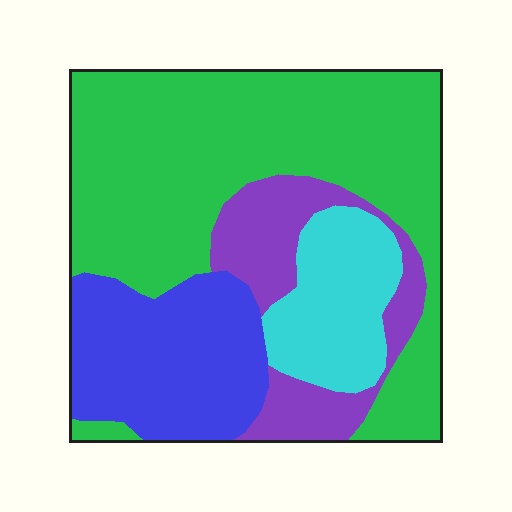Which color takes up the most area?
Green, at roughly 50%.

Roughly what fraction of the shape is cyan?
Cyan takes up about one eighth (1/8) of the shape.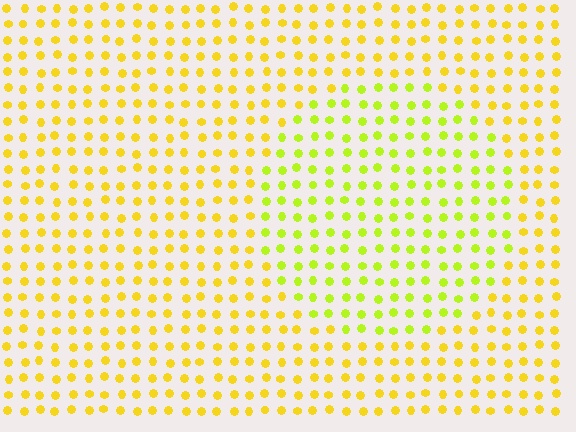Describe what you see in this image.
The image is filled with small yellow elements in a uniform arrangement. A circle-shaped region is visible where the elements are tinted to a slightly different hue, forming a subtle color boundary.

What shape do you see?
I see a circle.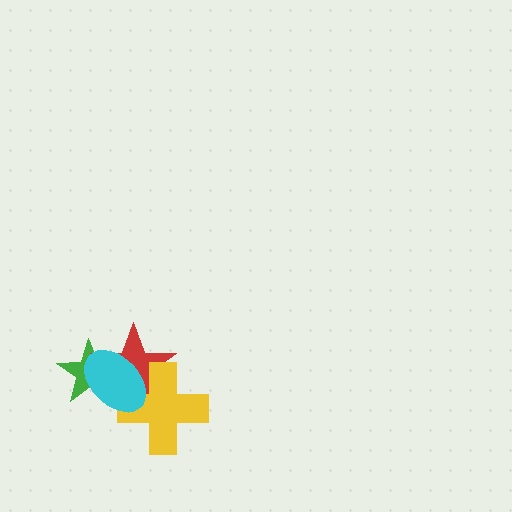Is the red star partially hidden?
Yes, it is partially covered by another shape.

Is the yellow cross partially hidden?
Yes, it is partially covered by another shape.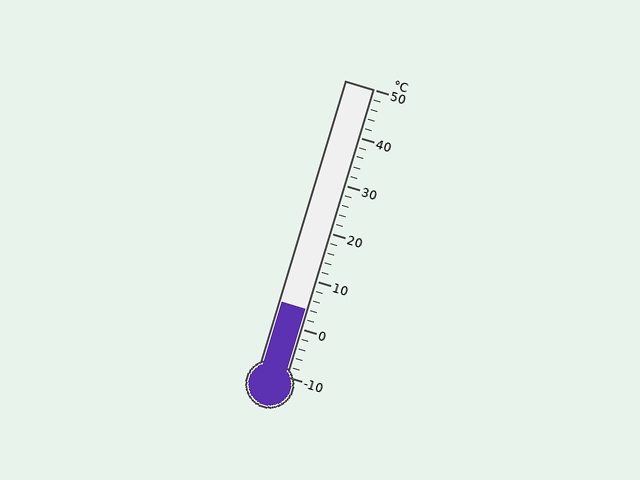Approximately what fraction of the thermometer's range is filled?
The thermometer is filled to approximately 25% of its range.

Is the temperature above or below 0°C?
The temperature is above 0°C.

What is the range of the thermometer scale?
The thermometer scale ranges from -10°C to 50°C.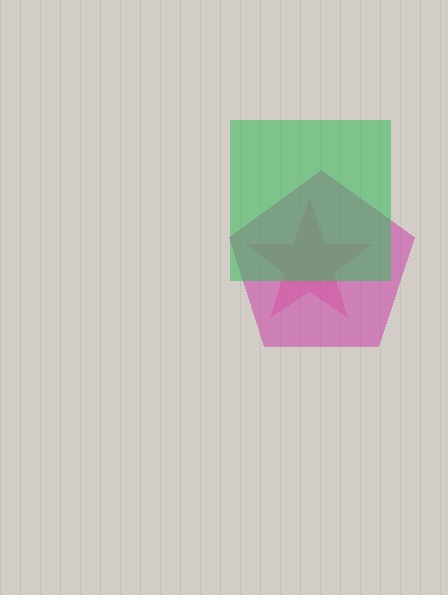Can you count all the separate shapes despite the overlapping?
Yes, there are 3 separate shapes.